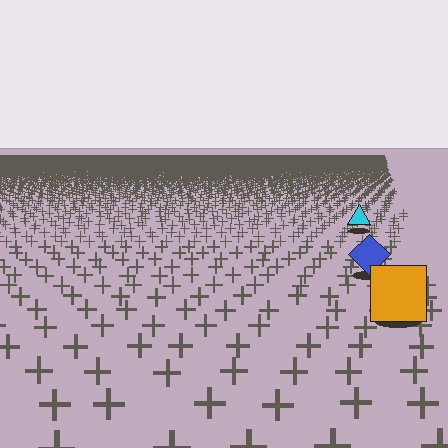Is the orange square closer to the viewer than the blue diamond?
Yes. The orange square is closer — you can tell from the texture gradient: the ground texture is coarser near it.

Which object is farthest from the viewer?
The cyan triangle is farthest from the viewer. It appears smaller and the ground texture around it is denser.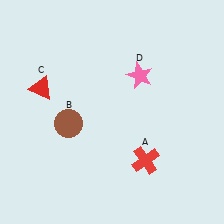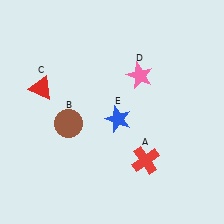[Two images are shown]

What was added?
A blue star (E) was added in Image 2.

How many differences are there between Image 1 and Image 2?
There is 1 difference between the two images.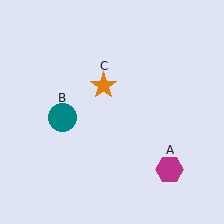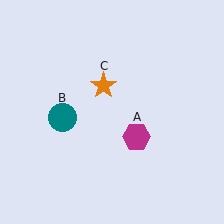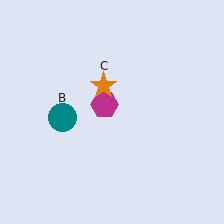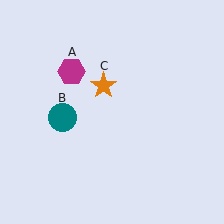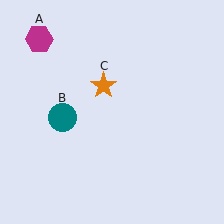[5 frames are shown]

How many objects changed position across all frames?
1 object changed position: magenta hexagon (object A).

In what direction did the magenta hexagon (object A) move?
The magenta hexagon (object A) moved up and to the left.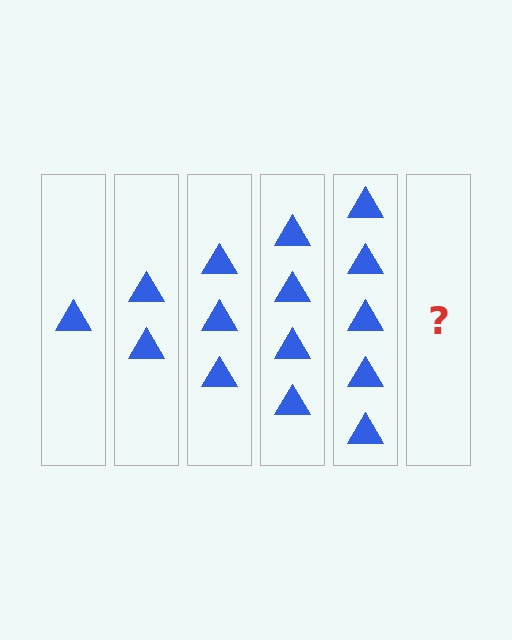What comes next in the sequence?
The next element should be 6 triangles.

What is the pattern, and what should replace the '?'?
The pattern is that each step adds one more triangle. The '?' should be 6 triangles.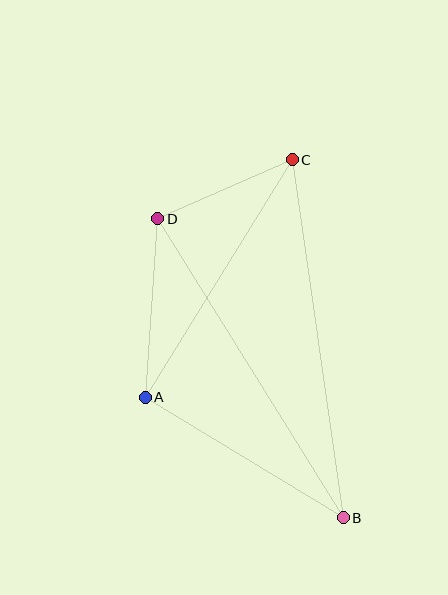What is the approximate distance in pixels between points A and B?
The distance between A and B is approximately 232 pixels.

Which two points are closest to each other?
Points C and D are closest to each other.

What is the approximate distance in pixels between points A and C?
The distance between A and C is approximately 279 pixels.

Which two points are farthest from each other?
Points B and C are farthest from each other.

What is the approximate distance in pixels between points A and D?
The distance between A and D is approximately 179 pixels.